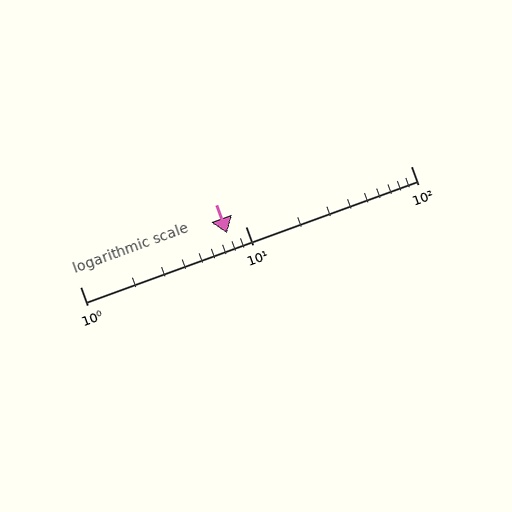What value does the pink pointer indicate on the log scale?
The pointer indicates approximately 7.7.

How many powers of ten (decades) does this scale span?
The scale spans 2 decades, from 1 to 100.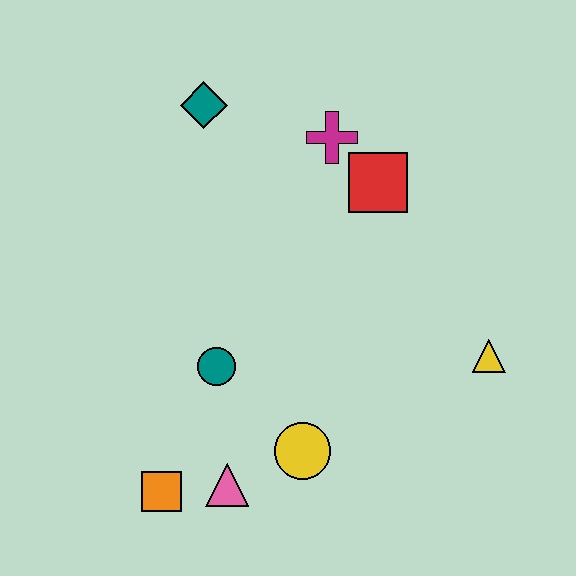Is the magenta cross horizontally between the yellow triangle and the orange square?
Yes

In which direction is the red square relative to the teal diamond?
The red square is to the right of the teal diamond.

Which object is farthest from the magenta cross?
The orange square is farthest from the magenta cross.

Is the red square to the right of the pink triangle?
Yes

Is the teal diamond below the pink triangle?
No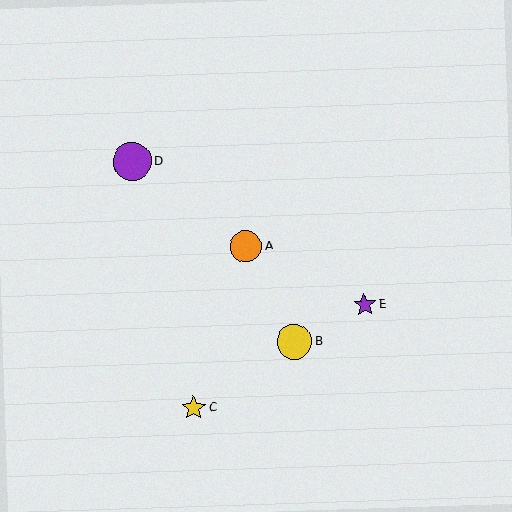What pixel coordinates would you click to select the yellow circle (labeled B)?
Click at (295, 342) to select the yellow circle B.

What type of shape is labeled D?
Shape D is a purple circle.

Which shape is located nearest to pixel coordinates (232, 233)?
The orange circle (labeled A) at (246, 246) is nearest to that location.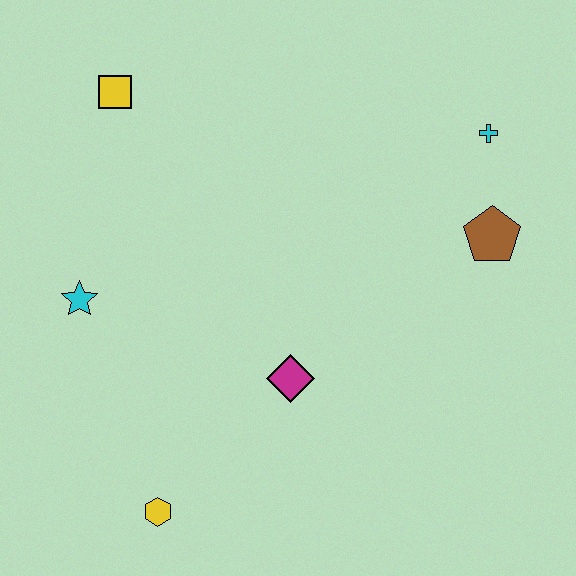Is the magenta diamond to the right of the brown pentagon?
No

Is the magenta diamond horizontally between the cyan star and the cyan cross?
Yes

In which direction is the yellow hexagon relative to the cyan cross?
The yellow hexagon is below the cyan cross.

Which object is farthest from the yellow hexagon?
The cyan cross is farthest from the yellow hexagon.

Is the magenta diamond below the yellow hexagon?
No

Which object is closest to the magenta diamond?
The yellow hexagon is closest to the magenta diamond.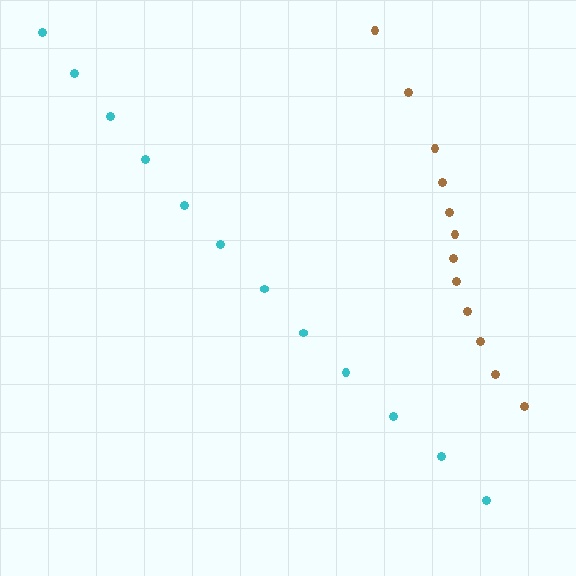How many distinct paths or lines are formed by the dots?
There are 2 distinct paths.